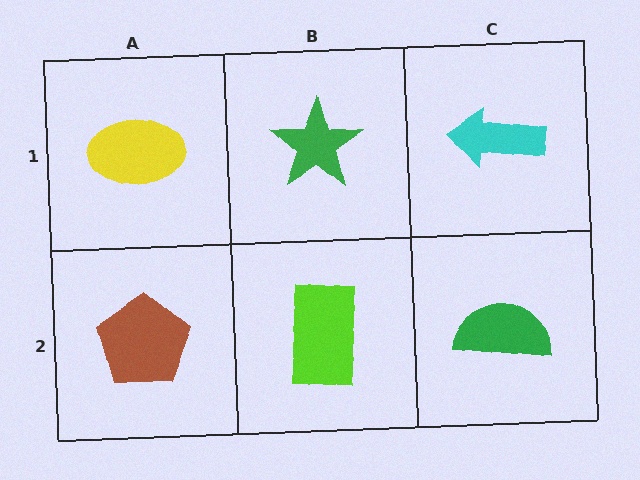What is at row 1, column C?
A cyan arrow.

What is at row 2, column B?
A lime rectangle.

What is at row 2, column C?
A green semicircle.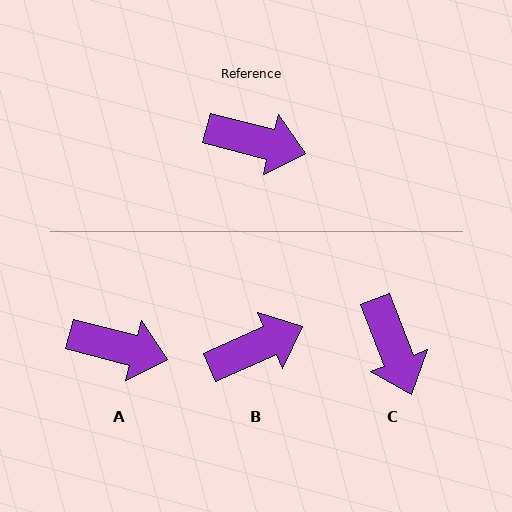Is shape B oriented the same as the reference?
No, it is off by about 38 degrees.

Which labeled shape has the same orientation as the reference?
A.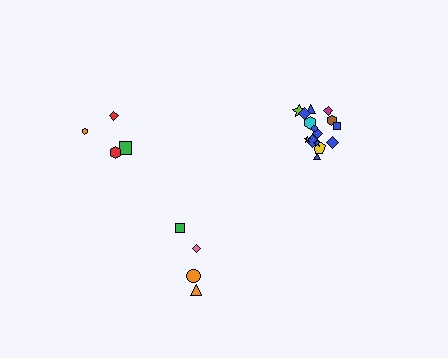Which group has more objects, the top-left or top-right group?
The top-right group.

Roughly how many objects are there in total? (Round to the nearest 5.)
Roughly 25 objects in total.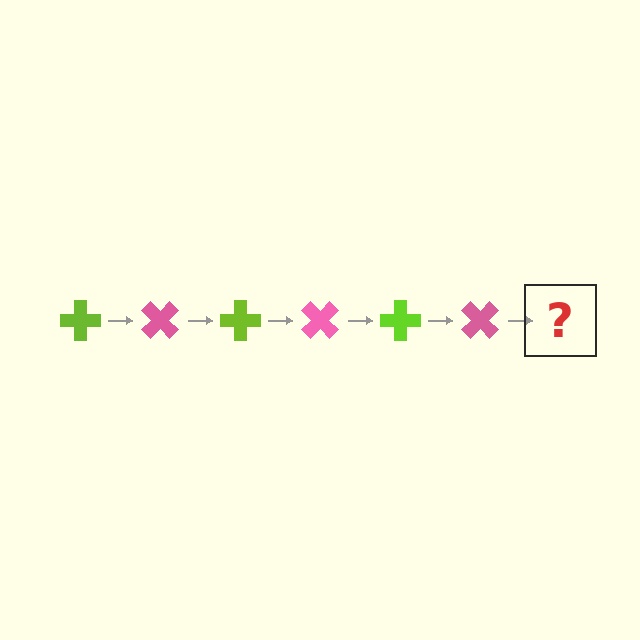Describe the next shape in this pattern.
It should be a lime cross, rotated 270 degrees from the start.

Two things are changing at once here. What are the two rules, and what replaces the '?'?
The two rules are that it rotates 45 degrees each step and the color cycles through lime and pink. The '?' should be a lime cross, rotated 270 degrees from the start.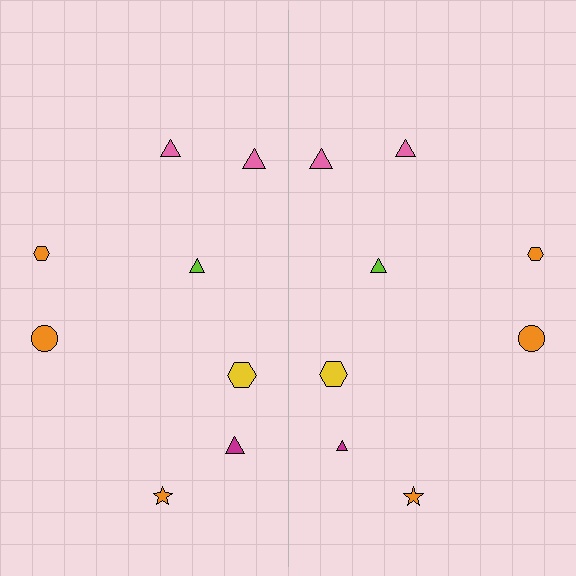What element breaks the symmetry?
The magenta triangle on the right side has a different size than its mirror counterpart.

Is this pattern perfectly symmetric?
No, the pattern is not perfectly symmetric. The magenta triangle on the right side has a different size than its mirror counterpart.